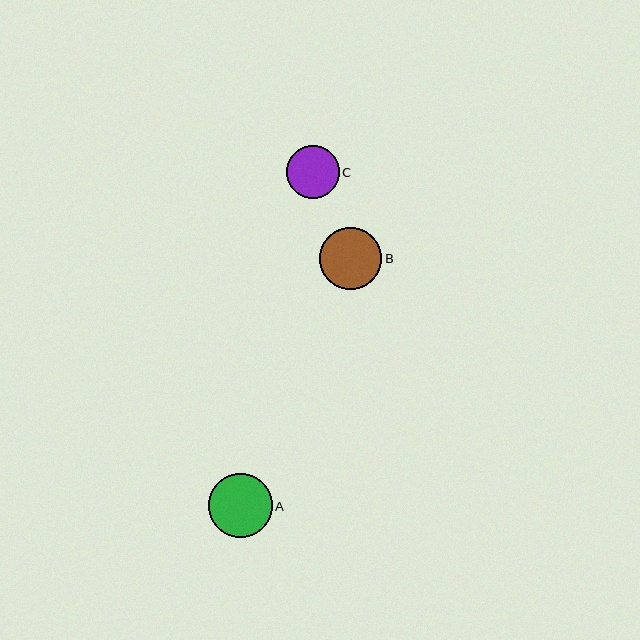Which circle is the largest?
Circle A is the largest with a size of approximately 64 pixels.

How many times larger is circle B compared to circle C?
Circle B is approximately 1.2 times the size of circle C.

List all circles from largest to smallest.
From largest to smallest: A, B, C.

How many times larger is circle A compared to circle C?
Circle A is approximately 1.2 times the size of circle C.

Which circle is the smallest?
Circle C is the smallest with a size of approximately 53 pixels.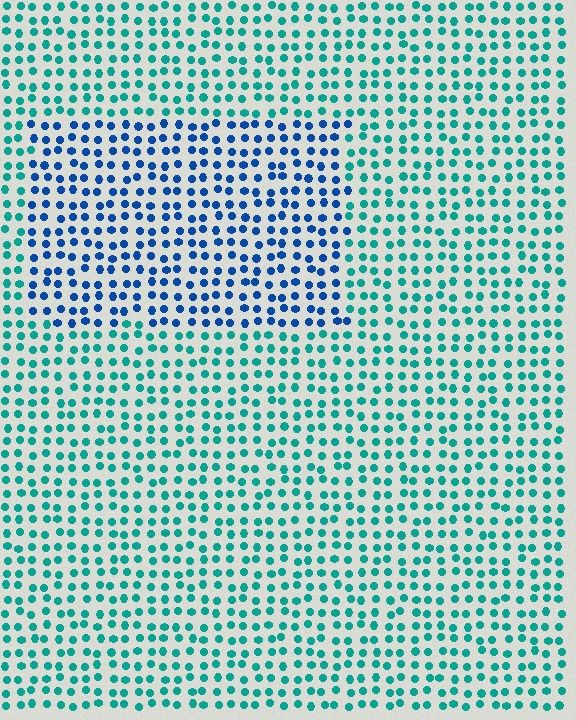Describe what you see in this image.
The image is filled with small teal elements in a uniform arrangement. A rectangle-shaped region is visible where the elements are tinted to a slightly different hue, forming a subtle color boundary.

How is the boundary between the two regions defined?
The boundary is defined purely by a slight shift in hue (about 42 degrees). Spacing, size, and orientation are identical on both sides.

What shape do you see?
I see a rectangle.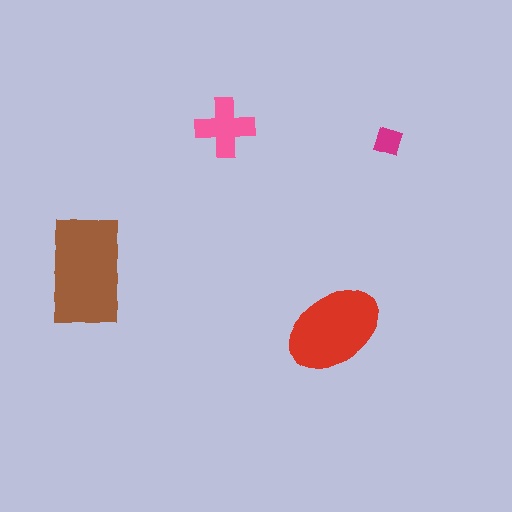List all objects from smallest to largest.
The magenta diamond, the pink cross, the red ellipse, the brown rectangle.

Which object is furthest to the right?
The magenta diamond is rightmost.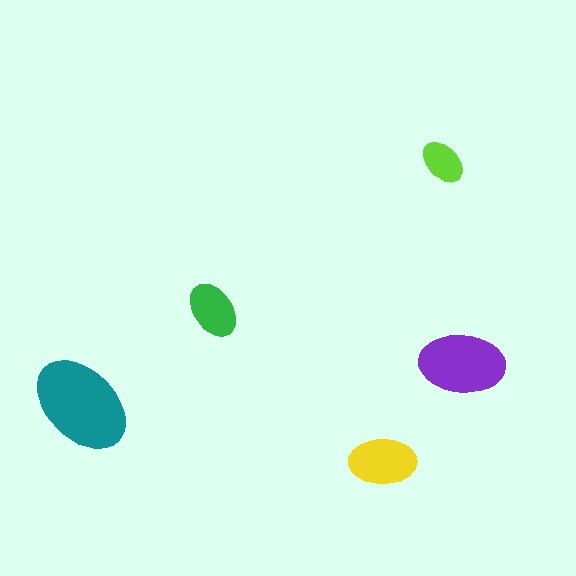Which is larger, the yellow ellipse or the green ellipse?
The yellow one.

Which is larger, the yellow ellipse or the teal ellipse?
The teal one.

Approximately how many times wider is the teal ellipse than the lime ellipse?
About 2 times wider.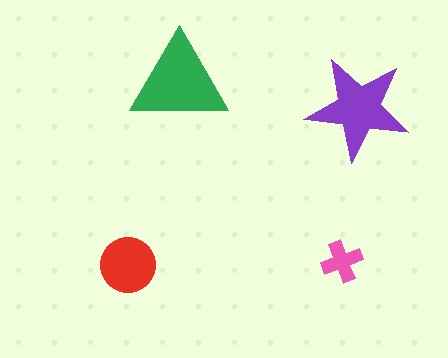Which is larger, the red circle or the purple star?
The purple star.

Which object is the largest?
The green triangle.